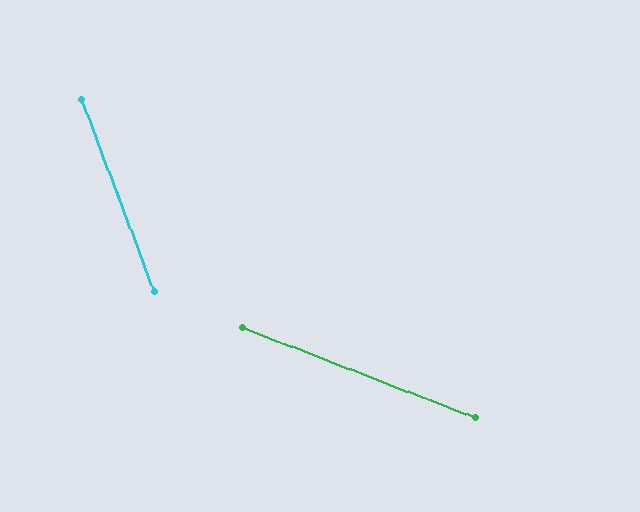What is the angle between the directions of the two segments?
Approximately 48 degrees.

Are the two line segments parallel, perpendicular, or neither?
Neither parallel nor perpendicular — they differ by about 48°.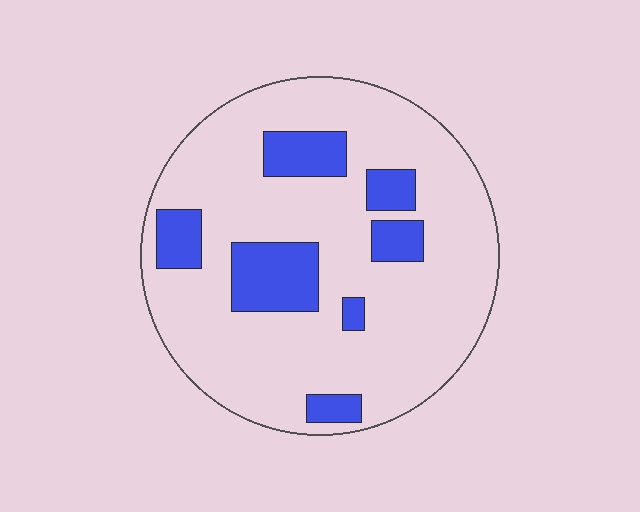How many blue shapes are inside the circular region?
7.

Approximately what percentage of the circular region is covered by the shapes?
Approximately 20%.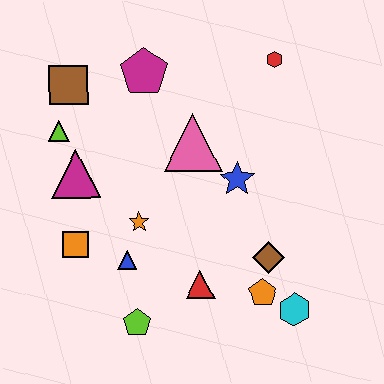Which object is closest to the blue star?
The pink triangle is closest to the blue star.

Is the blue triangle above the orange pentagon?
Yes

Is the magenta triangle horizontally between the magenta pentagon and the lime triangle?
Yes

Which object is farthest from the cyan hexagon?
The brown square is farthest from the cyan hexagon.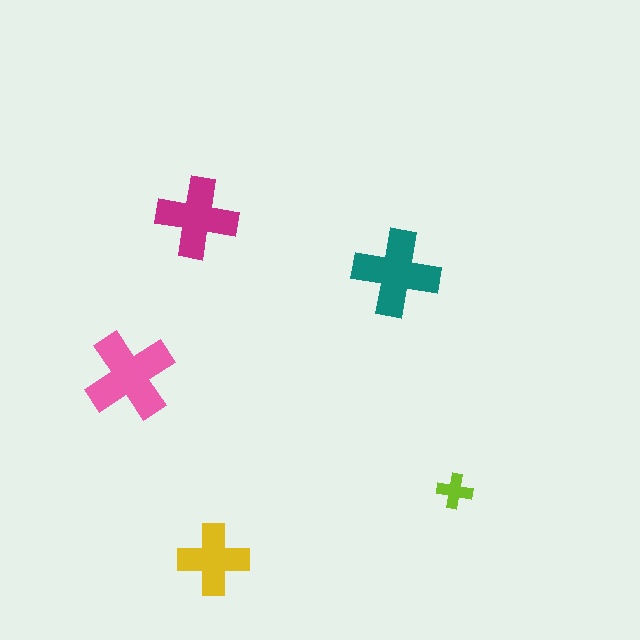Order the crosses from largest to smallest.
the pink one, the teal one, the magenta one, the yellow one, the lime one.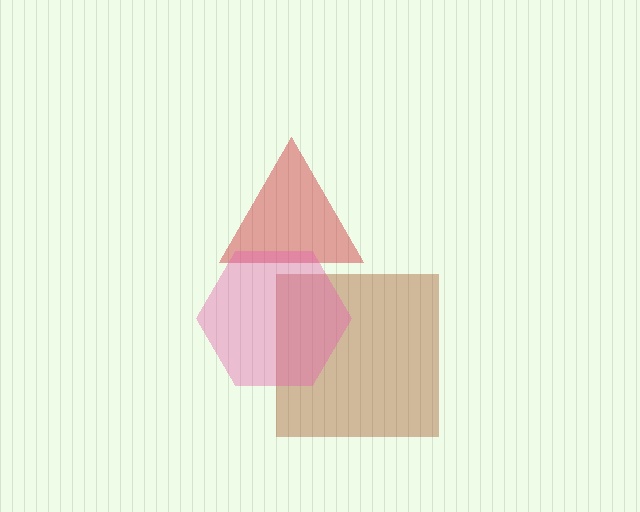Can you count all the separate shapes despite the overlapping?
Yes, there are 3 separate shapes.